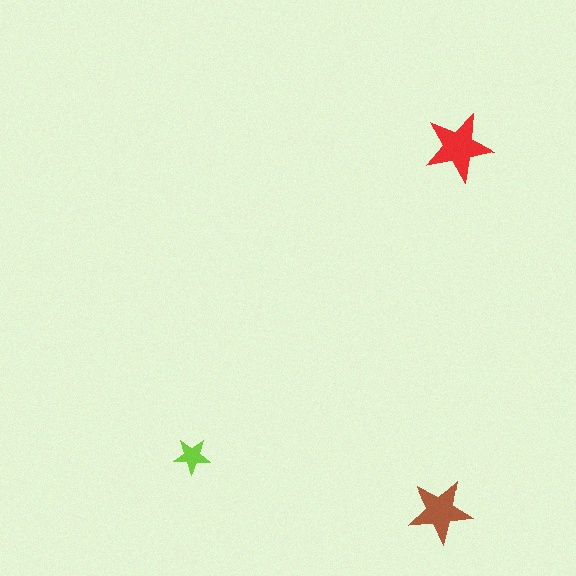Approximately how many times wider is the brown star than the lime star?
About 2 times wider.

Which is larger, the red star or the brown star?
The red one.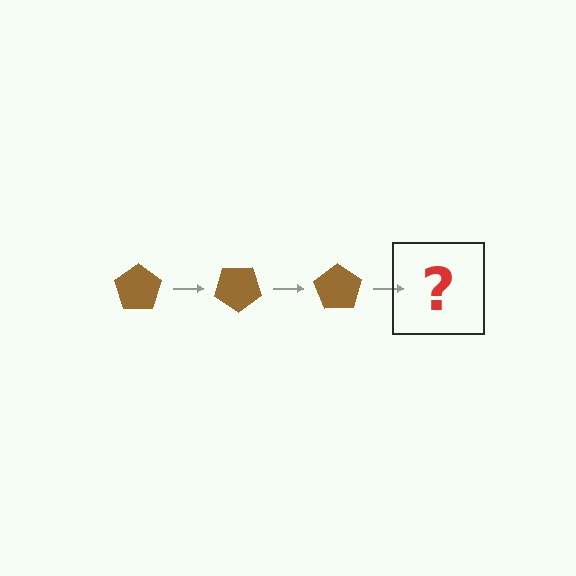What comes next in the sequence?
The next element should be a brown pentagon rotated 105 degrees.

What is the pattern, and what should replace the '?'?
The pattern is that the pentagon rotates 35 degrees each step. The '?' should be a brown pentagon rotated 105 degrees.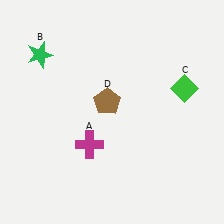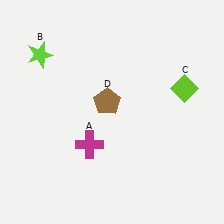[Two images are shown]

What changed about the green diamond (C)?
In Image 1, C is green. In Image 2, it changed to lime.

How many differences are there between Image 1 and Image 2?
There are 2 differences between the two images.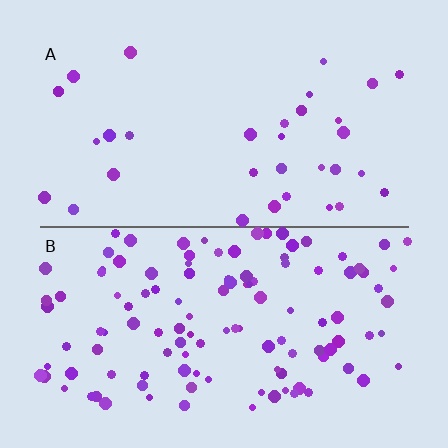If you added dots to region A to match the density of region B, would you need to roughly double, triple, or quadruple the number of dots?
Approximately quadruple.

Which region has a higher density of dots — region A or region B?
B (the bottom).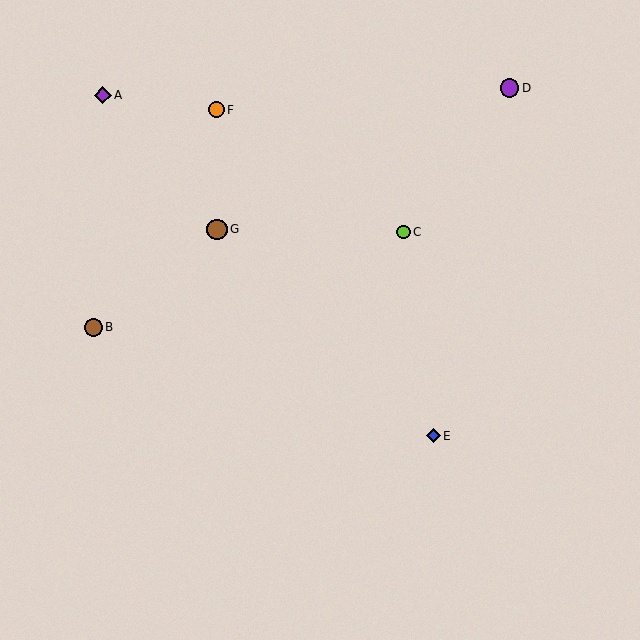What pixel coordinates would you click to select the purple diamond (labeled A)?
Click at (103, 95) to select the purple diamond A.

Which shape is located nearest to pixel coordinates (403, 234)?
The lime circle (labeled C) at (403, 232) is nearest to that location.